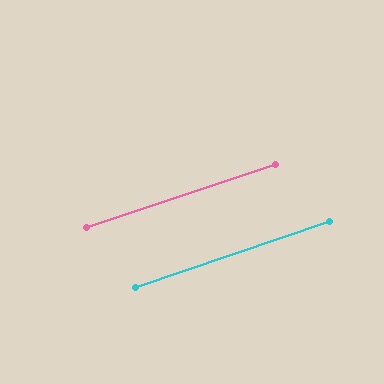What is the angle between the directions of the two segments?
Approximately 0 degrees.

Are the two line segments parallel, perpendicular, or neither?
Parallel — their directions differ by only 0.2°.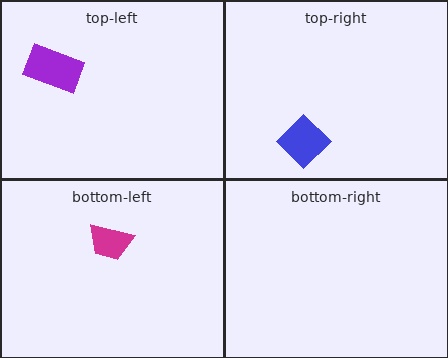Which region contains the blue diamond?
The top-right region.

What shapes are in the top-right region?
The blue diamond.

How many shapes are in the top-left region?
1.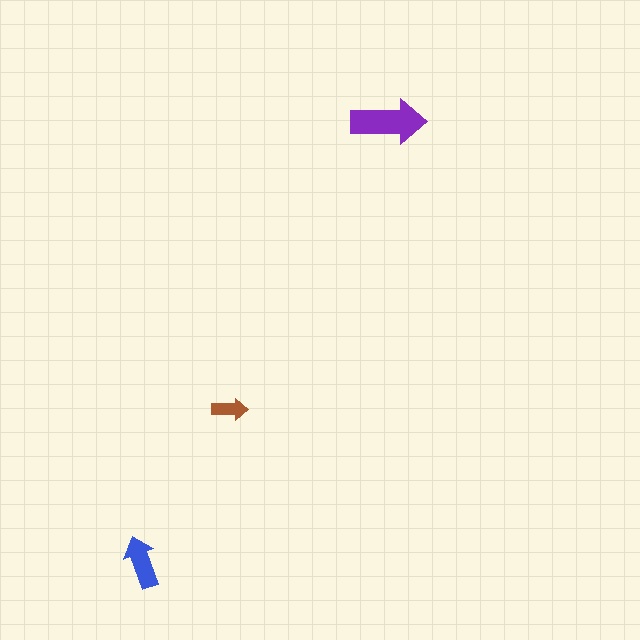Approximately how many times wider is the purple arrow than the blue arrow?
About 1.5 times wider.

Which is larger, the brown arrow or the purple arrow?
The purple one.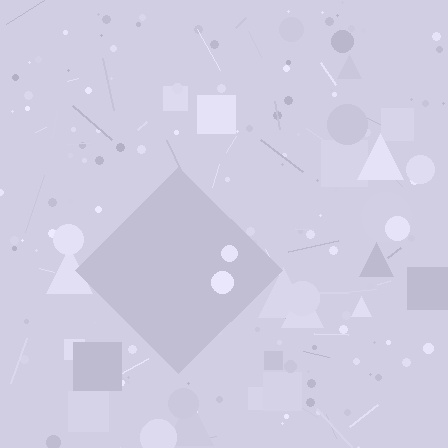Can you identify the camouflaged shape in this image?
The camouflaged shape is a diamond.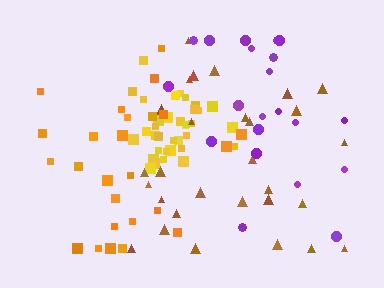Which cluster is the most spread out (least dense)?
Purple.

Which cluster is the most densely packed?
Yellow.